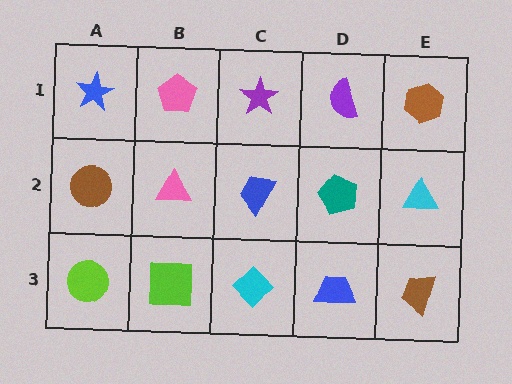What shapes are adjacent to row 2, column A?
A blue star (row 1, column A), a lime circle (row 3, column A), a pink triangle (row 2, column B).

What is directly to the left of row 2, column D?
A blue trapezoid.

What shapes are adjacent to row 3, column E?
A cyan triangle (row 2, column E), a blue trapezoid (row 3, column D).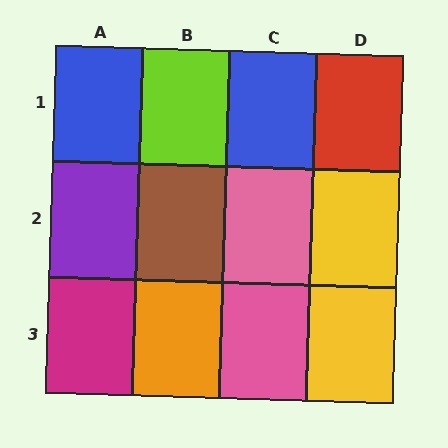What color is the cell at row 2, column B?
Brown.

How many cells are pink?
2 cells are pink.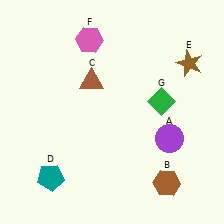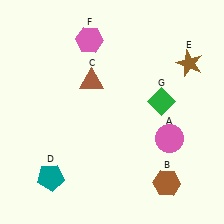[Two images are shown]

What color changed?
The circle (A) changed from purple in Image 1 to pink in Image 2.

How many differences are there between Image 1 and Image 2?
There is 1 difference between the two images.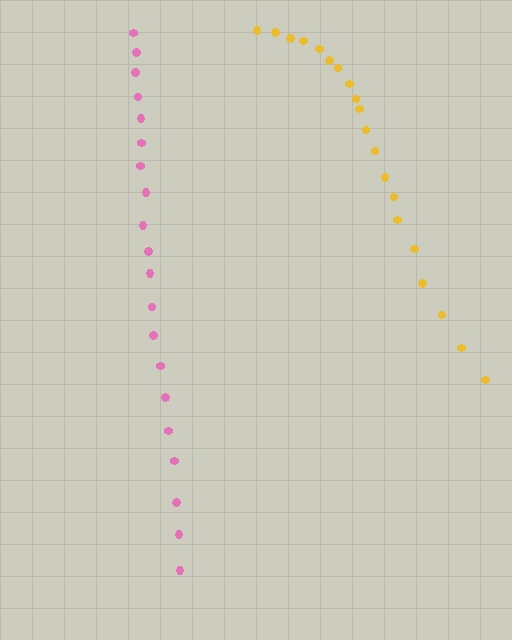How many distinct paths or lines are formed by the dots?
There are 2 distinct paths.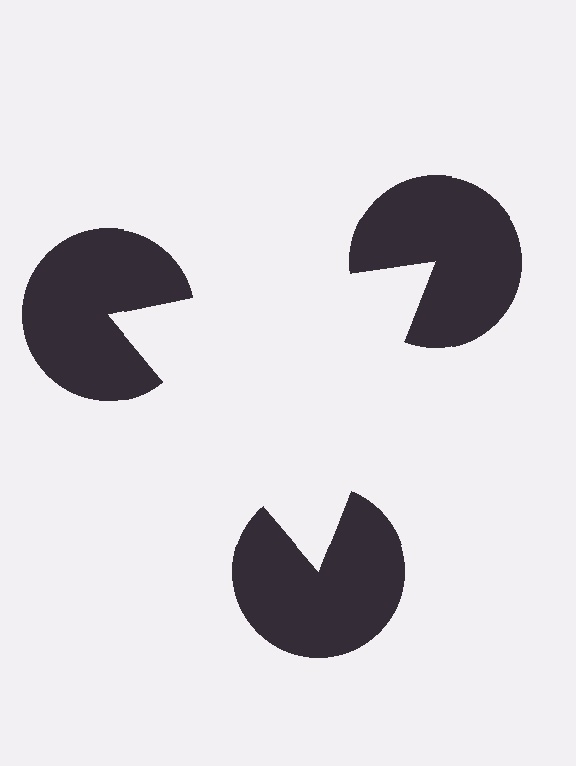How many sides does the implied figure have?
3 sides.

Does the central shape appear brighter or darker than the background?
It typically appears slightly brighter than the background, even though no actual brightness change is drawn.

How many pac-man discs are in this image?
There are 3 — one at each vertex of the illusory triangle.